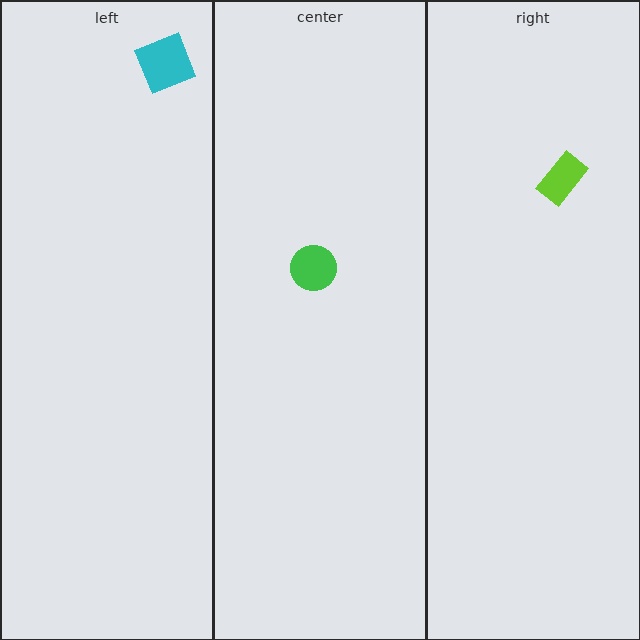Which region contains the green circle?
The center region.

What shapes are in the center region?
The green circle.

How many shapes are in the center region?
1.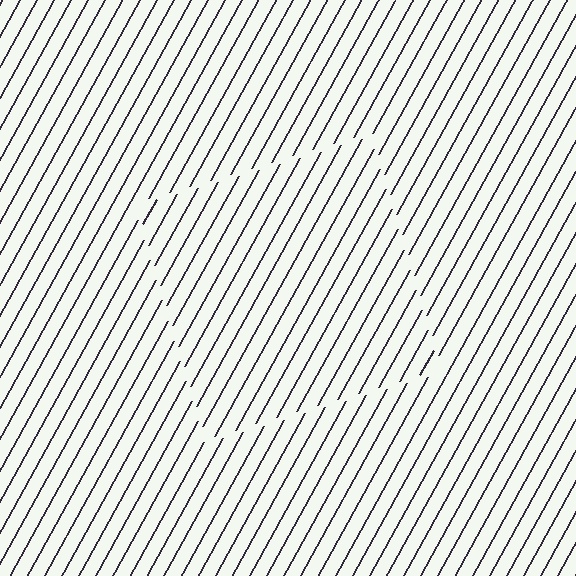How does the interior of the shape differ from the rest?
The interior of the shape contains the same grating, shifted by half a period — the contour is defined by the phase discontinuity where line-ends from the inner and outer gratings abut.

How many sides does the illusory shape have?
4 sides — the line-ends trace a square.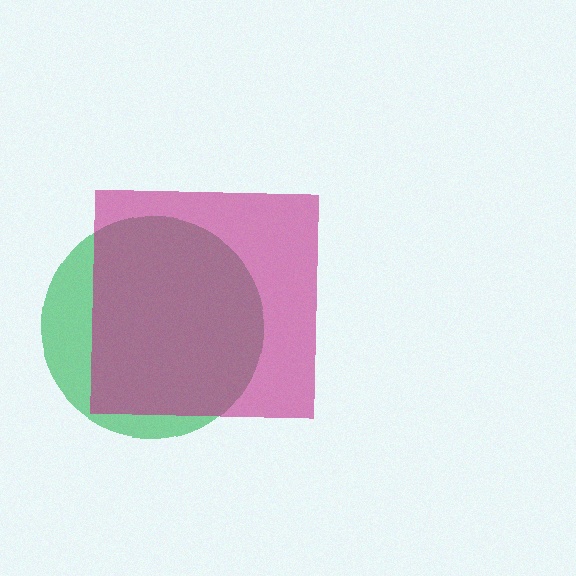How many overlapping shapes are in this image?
There are 2 overlapping shapes in the image.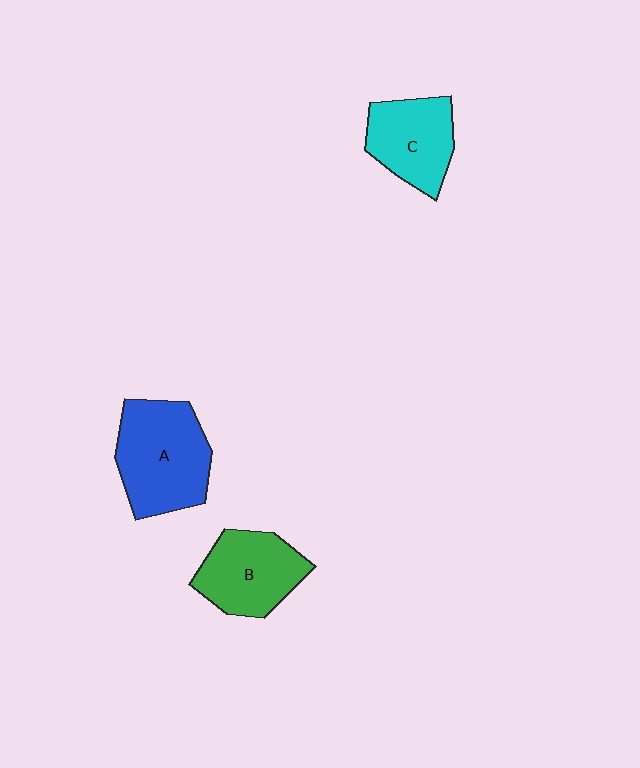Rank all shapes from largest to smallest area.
From largest to smallest: A (blue), B (green), C (cyan).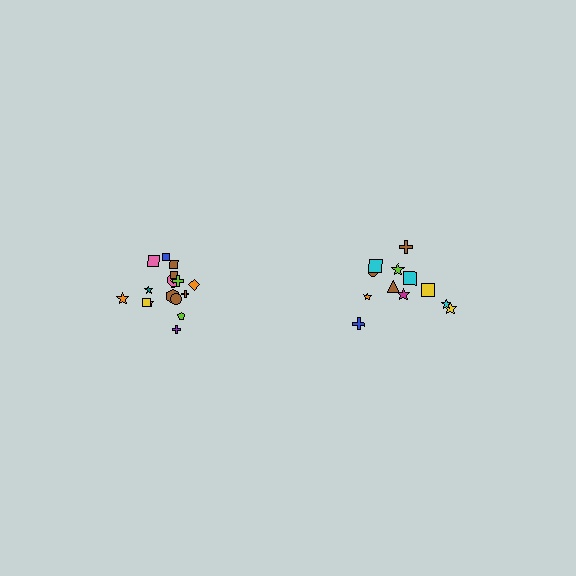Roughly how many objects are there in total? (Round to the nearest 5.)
Roughly 30 objects in total.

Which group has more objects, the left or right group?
The left group.